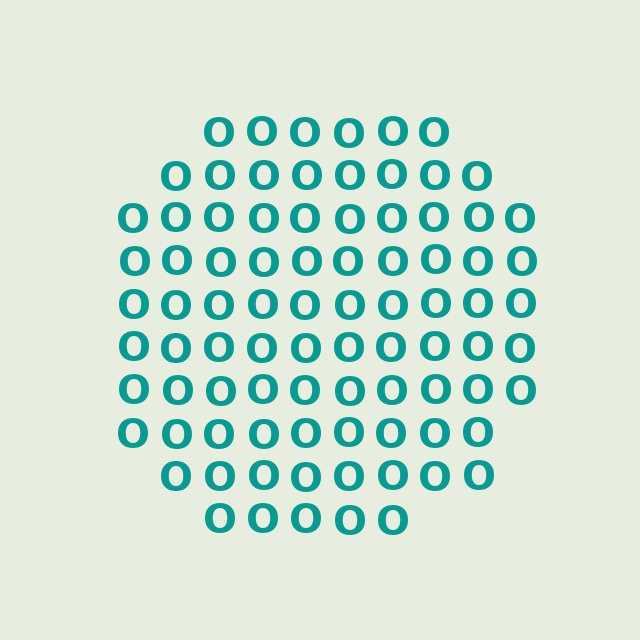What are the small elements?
The small elements are letter O's.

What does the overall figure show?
The overall figure shows a circle.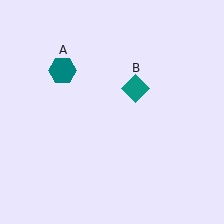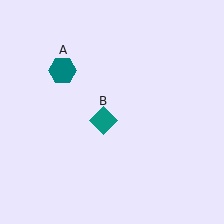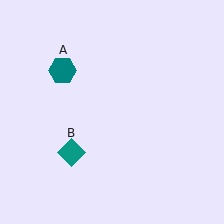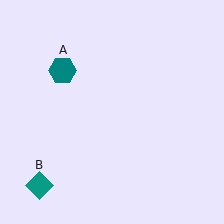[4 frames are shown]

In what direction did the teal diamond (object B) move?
The teal diamond (object B) moved down and to the left.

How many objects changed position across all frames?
1 object changed position: teal diamond (object B).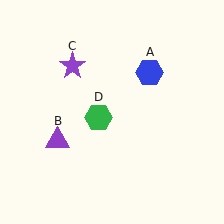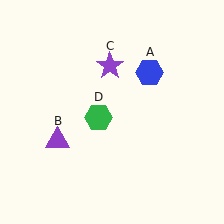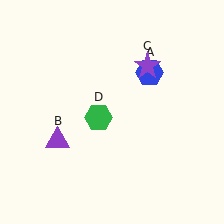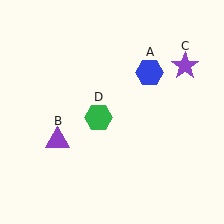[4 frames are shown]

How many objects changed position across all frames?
1 object changed position: purple star (object C).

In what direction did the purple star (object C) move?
The purple star (object C) moved right.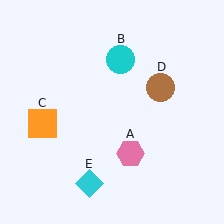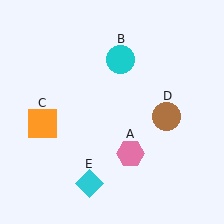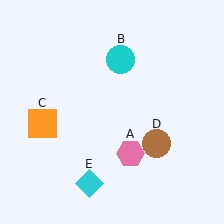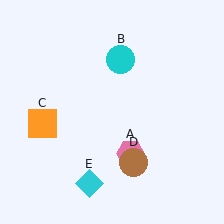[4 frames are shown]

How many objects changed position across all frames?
1 object changed position: brown circle (object D).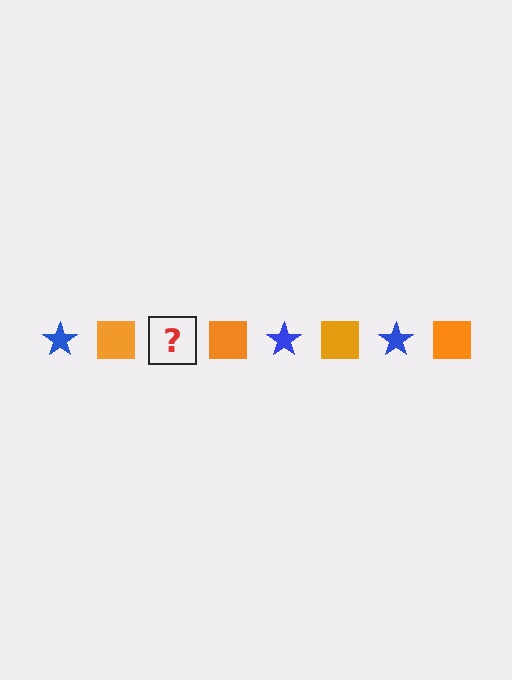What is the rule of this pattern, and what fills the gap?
The rule is that the pattern alternates between blue star and orange square. The gap should be filled with a blue star.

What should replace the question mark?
The question mark should be replaced with a blue star.